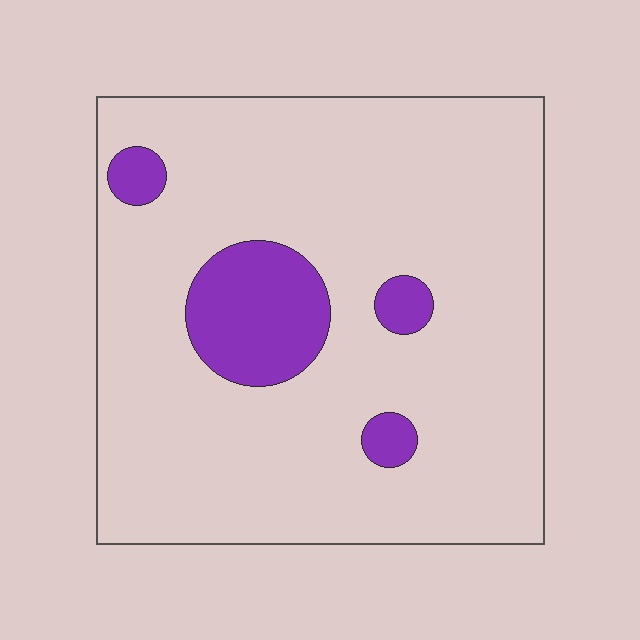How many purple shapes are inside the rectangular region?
4.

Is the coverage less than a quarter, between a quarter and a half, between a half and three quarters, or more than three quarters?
Less than a quarter.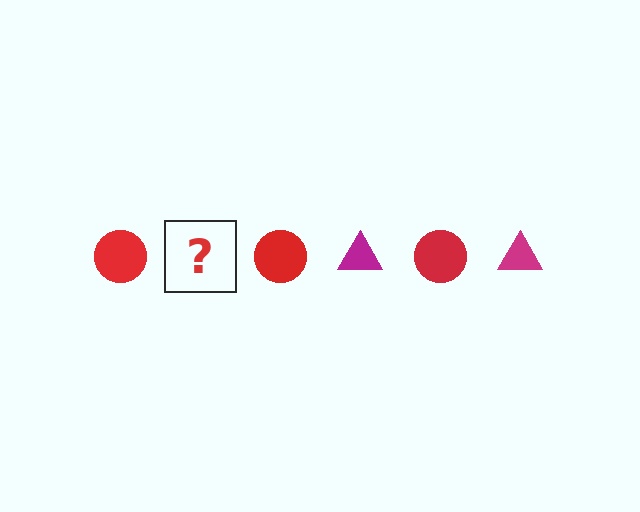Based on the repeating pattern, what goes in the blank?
The blank should be a magenta triangle.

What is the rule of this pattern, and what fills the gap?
The rule is that the pattern alternates between red circle and magenta triangle. The gap should be filled with a magenta triangle.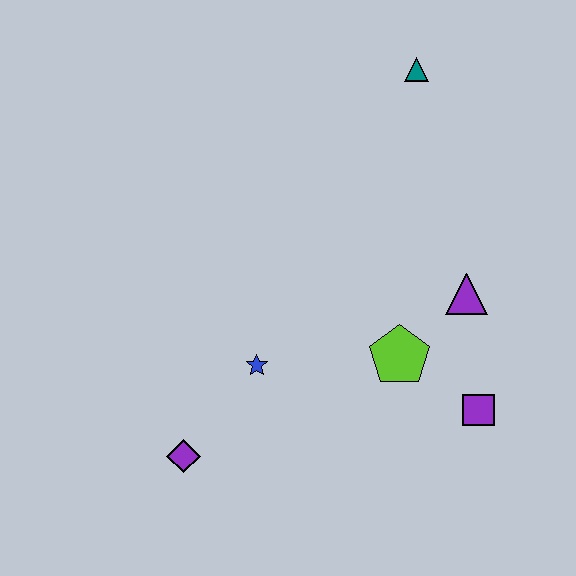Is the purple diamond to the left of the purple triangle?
Yes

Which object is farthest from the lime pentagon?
The teal triangle is farthest from the lime pentagon.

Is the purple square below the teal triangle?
Yes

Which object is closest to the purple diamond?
The blue star is closest to the purple diamond.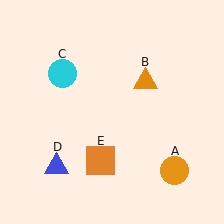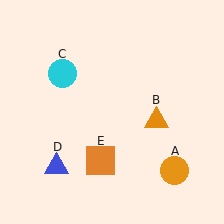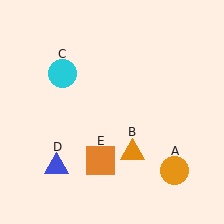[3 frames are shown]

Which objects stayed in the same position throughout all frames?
Orange circle (object A) and cyan circle (object C) and blue triangle (object D) and orange square (object E) remained stationary.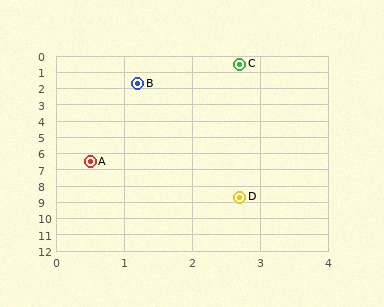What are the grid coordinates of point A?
Point A is at approximately (0.5, 6.5).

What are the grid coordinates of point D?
Point D is at approximately (2.7, 8.7).